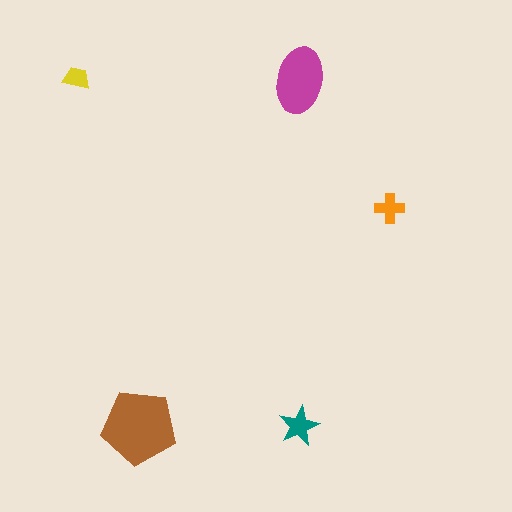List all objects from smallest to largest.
The yellow trapezoid, the orange cross, the teal star, the magenta ellipse, the brown pentagon.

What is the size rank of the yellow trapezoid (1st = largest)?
5th.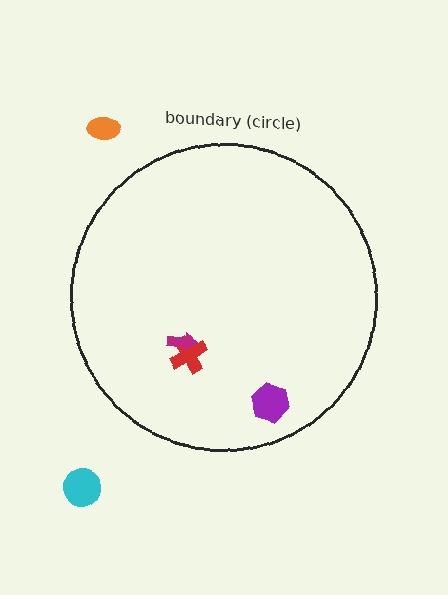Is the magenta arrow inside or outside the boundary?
Inside.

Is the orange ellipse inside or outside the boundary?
Outside.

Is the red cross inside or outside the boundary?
Inside.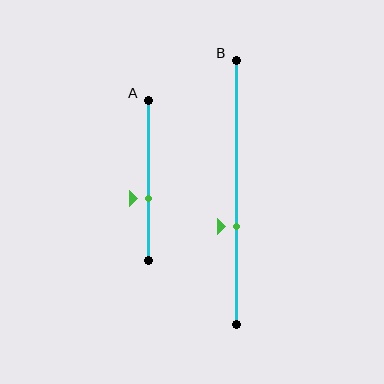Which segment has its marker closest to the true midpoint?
Segment A has its marker closest to the true midpoint.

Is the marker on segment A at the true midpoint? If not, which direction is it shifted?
No, the marker on segment A is shifted downward by about 12% of the segment length.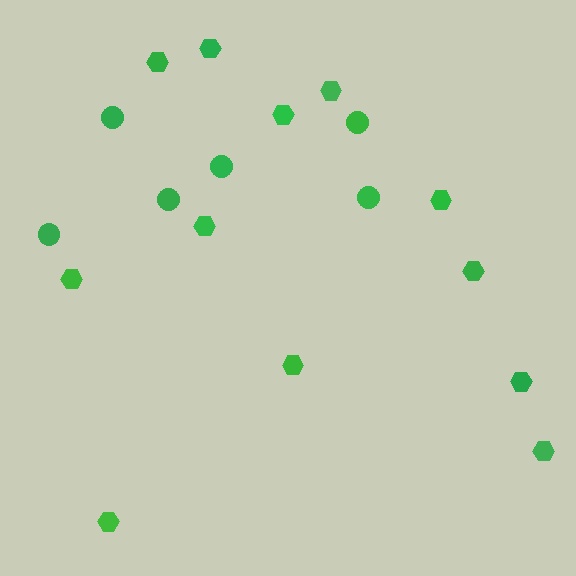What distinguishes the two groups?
There are 2 groups: one group of circles (6) and one group of hexagons (12).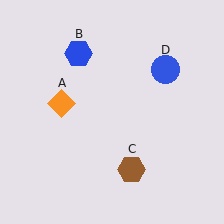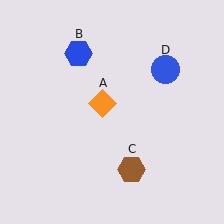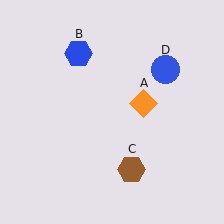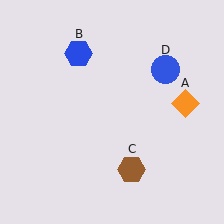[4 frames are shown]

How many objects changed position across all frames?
1 object changed position: orange diamond (object A).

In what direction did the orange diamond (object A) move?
The orange diamond (object A) moved right.